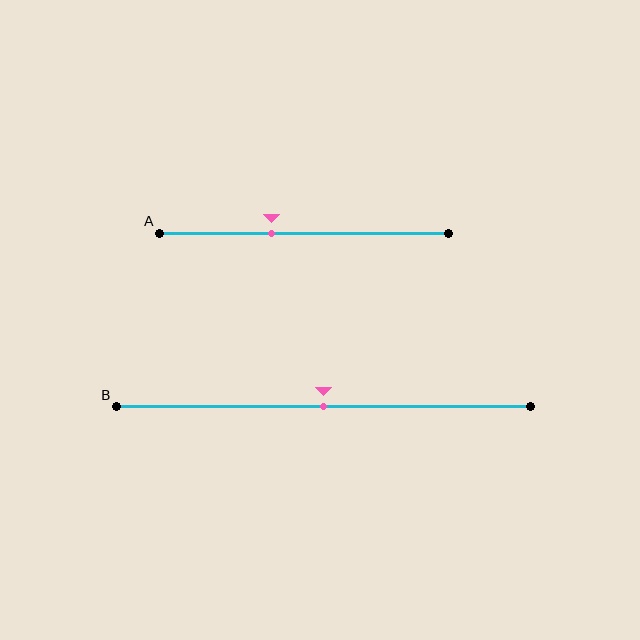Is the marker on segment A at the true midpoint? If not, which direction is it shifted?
No, the marker on segment A is shifted to the left by about 11% of the segment length.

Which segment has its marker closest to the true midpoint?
Segment B has its marker closest to the true midpoint.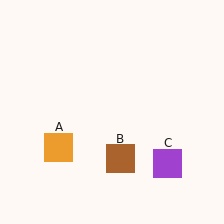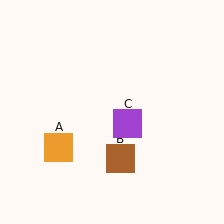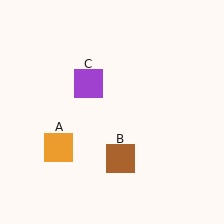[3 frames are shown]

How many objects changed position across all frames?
1 object changed position: purple square (object C).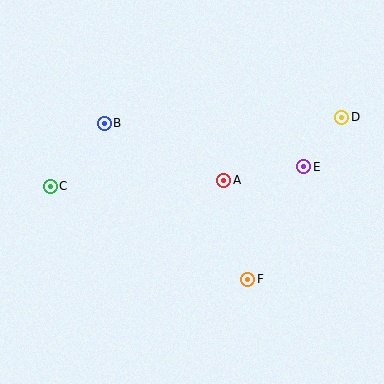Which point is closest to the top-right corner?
Point D is closest to the top-right corner.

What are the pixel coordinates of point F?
Point F is at (248, 279).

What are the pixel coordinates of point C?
Point C is at (50, 186).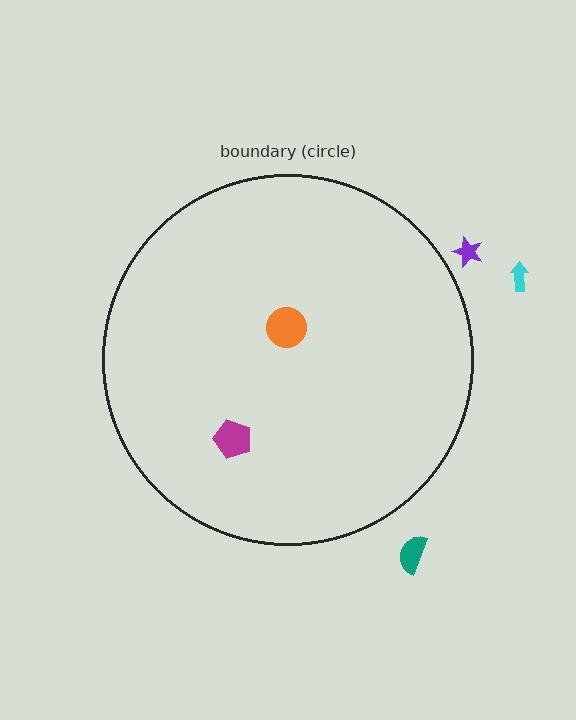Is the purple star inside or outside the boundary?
Outside.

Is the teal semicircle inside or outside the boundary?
Outside.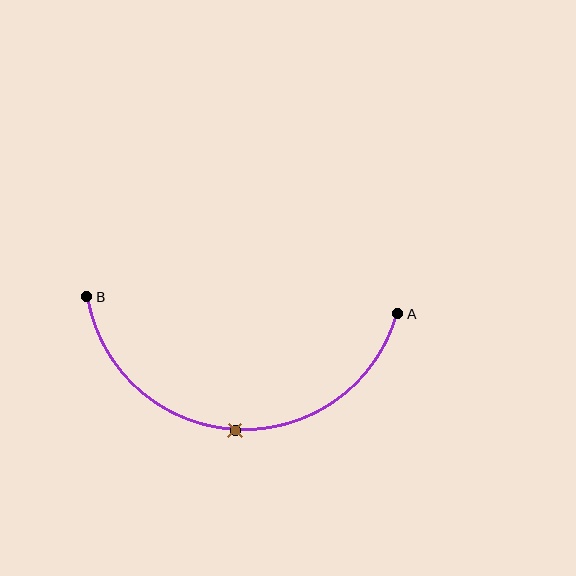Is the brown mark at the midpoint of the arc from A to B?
Yes. The brown mark lies on the arc at equal arc-length from both A and B — it is the arc midpoint.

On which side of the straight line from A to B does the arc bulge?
The arc bulges below the straight line connecting A and B.